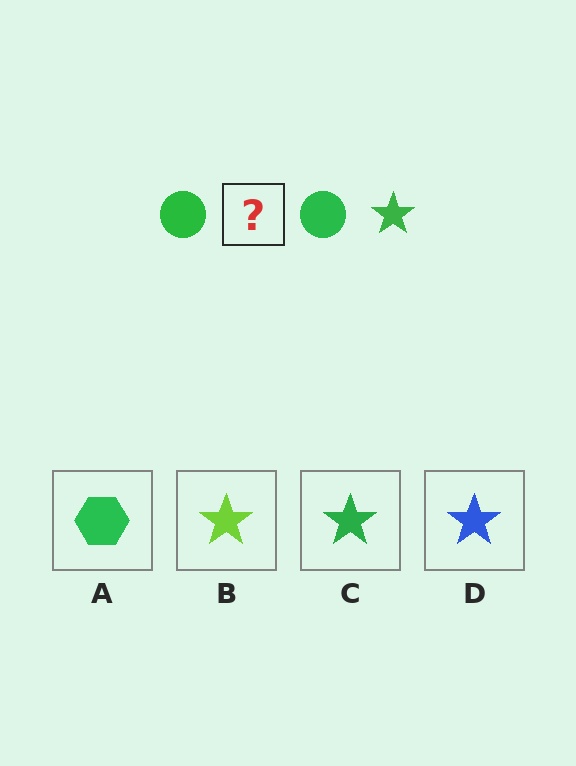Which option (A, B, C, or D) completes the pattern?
C.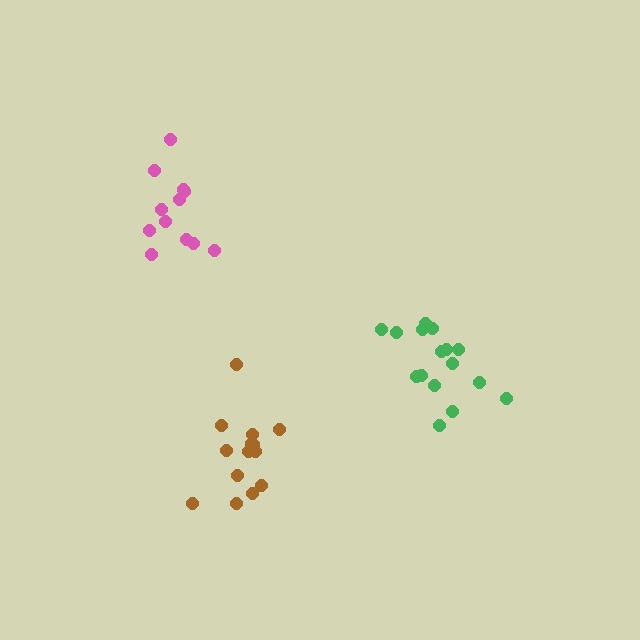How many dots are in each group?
Group 1: 14 dots, Group 2: 12 dots, Group 3: 16 dots (42 total).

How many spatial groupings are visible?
There are 3 spatial groupings.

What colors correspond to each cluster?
The clusters are colored: brown, pink, green.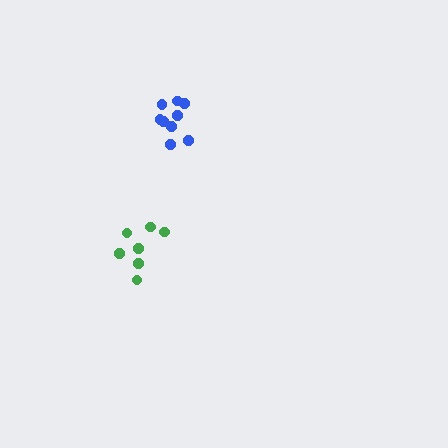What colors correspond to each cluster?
The clusters are colored: blue, green.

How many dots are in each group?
Group 1: 9 dots, Group 2: 7 dots (16 total).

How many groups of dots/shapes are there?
There are 2 groups.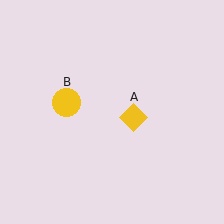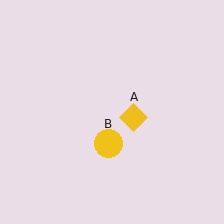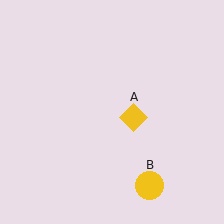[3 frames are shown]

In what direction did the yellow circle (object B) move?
The yellow circle (object B) moved down and to the right.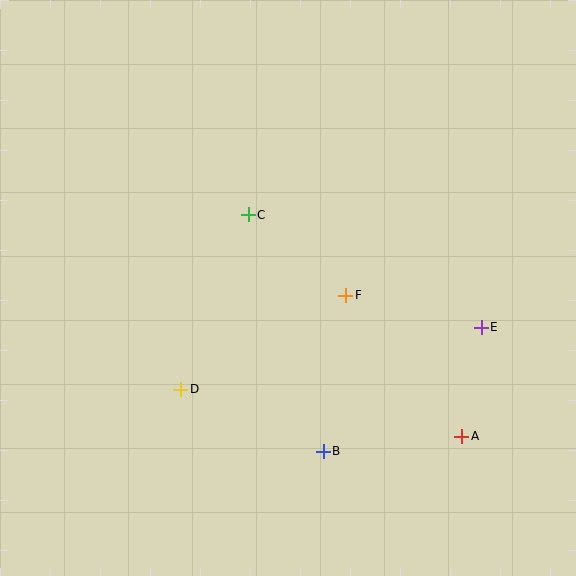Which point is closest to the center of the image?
Point F at (346, 295) is closest to the center.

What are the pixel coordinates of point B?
Point B is at (323, 451).